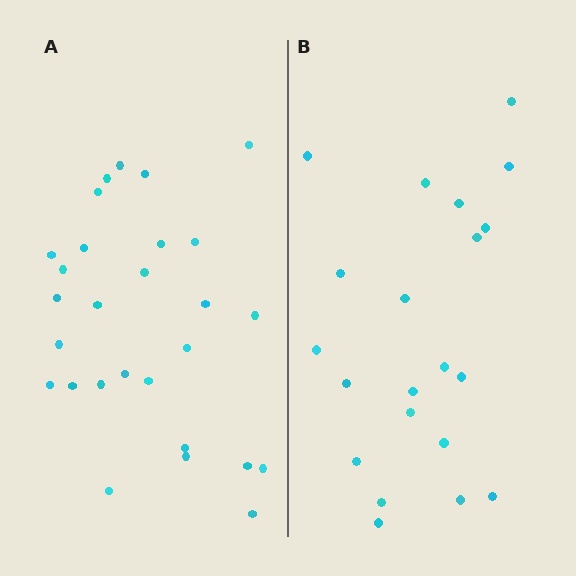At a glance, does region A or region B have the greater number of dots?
Region A (the left region) has more dots.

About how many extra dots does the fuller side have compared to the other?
Region A has roughly 8 or so more dots than region B.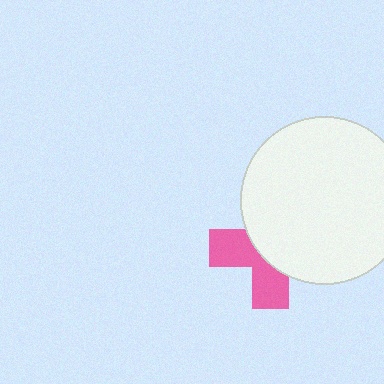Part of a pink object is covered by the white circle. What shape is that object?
It is a cross.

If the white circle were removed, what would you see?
You would see the complete pink cross.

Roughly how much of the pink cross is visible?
A small part of it is visible (roughly 42%).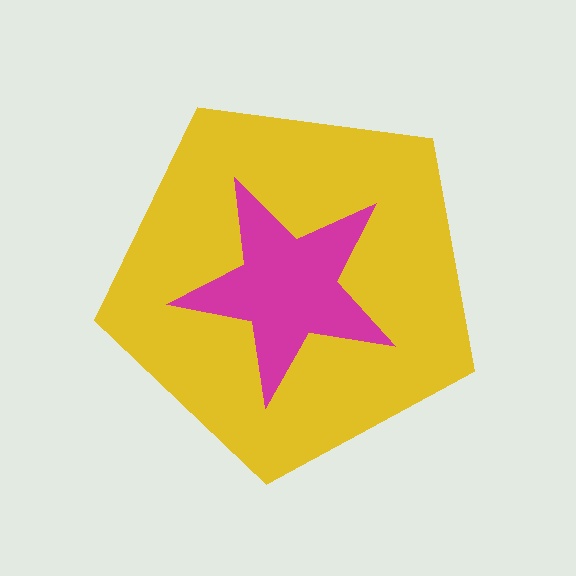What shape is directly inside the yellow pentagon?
The magenta star.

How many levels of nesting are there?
2.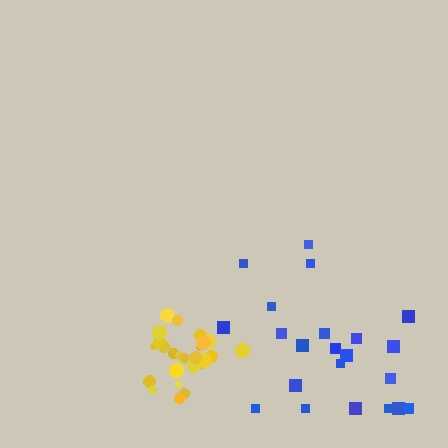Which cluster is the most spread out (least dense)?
Blue.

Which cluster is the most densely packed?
Yellow.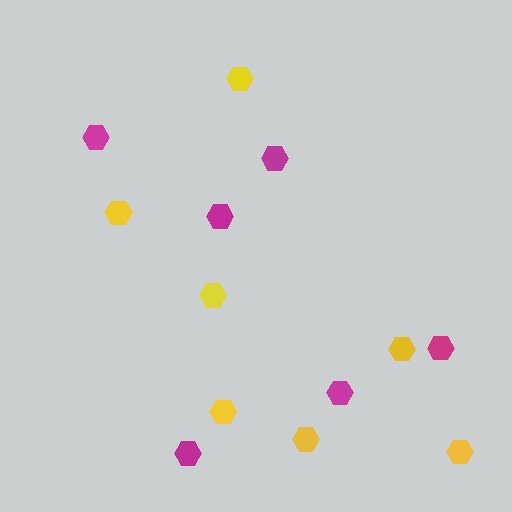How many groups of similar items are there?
There are 2 groups: one group of magenta hexagons (6) and one group of yellow hexagons (7).